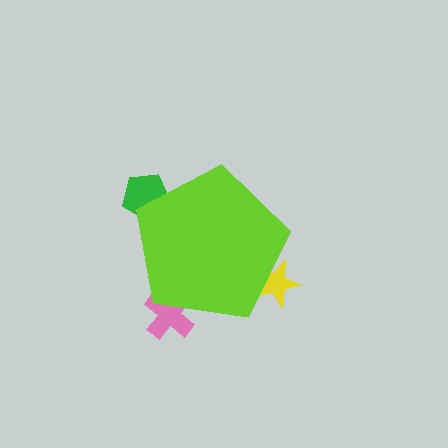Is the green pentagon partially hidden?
Yes, the green pentagon is partially hidden behind the lime pentagon.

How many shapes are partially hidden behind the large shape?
3 shapes are partially hidden.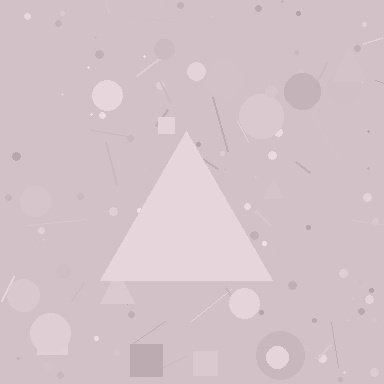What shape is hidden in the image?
A triangle is hidden in the image.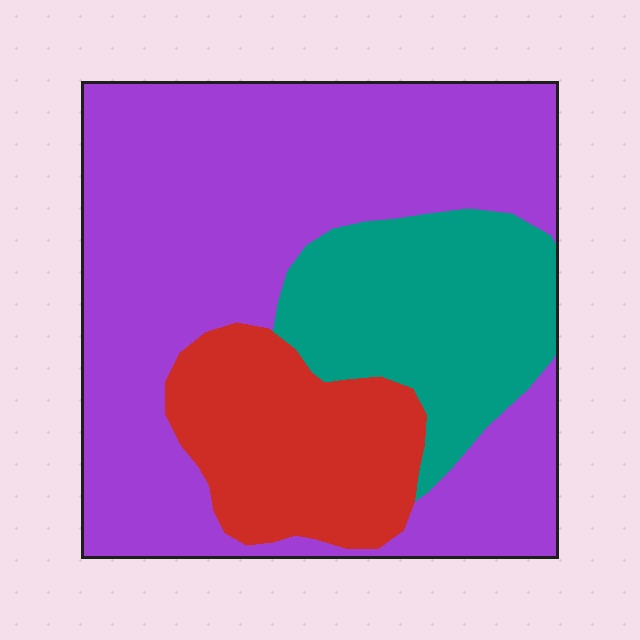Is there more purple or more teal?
Purple.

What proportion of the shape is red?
Red covers 19% of the shape.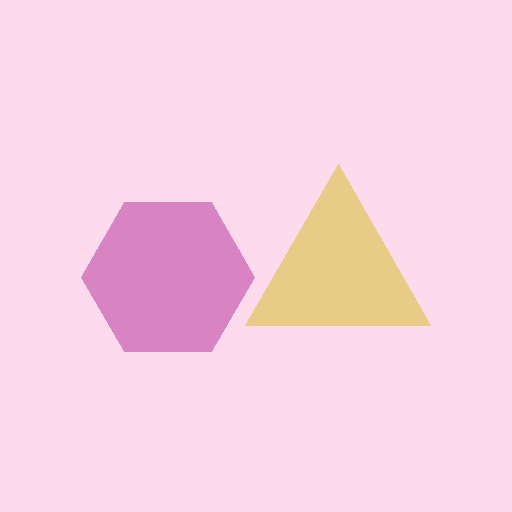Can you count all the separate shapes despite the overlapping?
Yes, there are 2 separate shapes.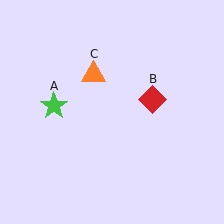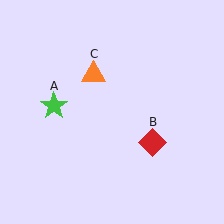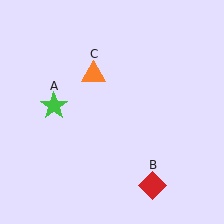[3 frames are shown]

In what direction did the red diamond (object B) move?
The red diamond (object B) moved down.